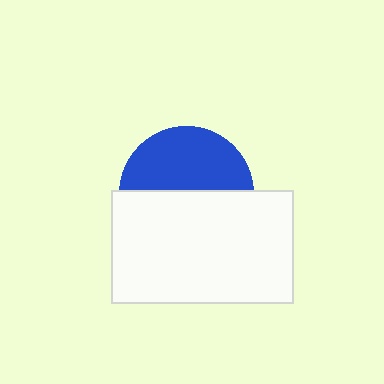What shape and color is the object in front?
The object in front is a white rectangle.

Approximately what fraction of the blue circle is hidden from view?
Roughly 54% of the blue circle is hidden behind the white rectangle.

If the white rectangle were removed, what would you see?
You would see the complete blue circle.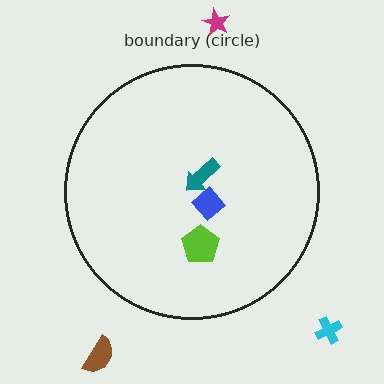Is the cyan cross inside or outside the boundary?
Outside.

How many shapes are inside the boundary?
3 inside, 3 outside.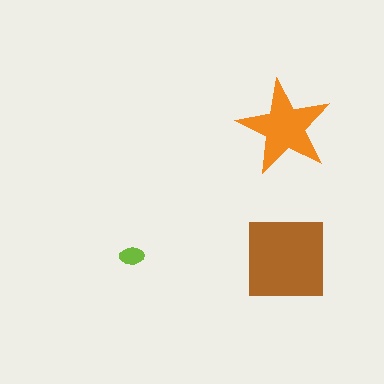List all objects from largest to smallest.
The brown square, the orange star, the lime ellipse.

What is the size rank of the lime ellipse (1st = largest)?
3rd.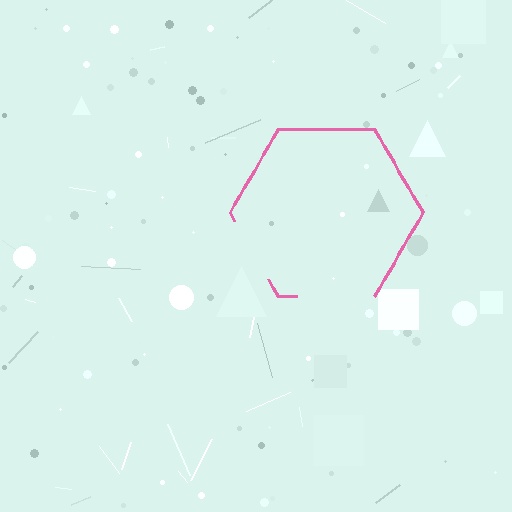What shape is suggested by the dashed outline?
The dashed outline suggests a hexagon.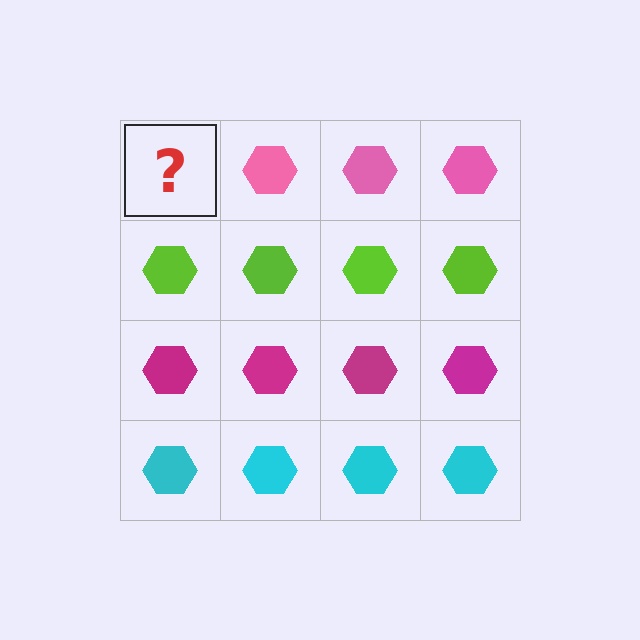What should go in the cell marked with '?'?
The missing cell should contain a pink hexagon.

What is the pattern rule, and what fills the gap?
The rule is that each row has a consistent color. The gap should be filled with a pink hexagon.